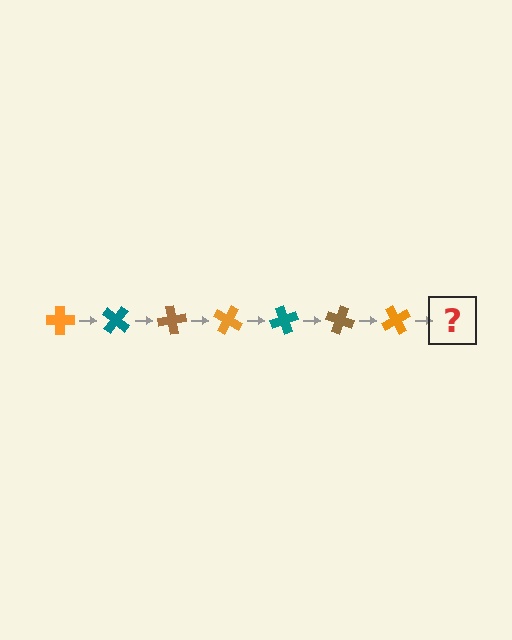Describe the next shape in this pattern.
It should be a teal cross, rotated 280 degrees from the start.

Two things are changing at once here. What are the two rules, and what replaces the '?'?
The two rules are that it rotates 40 degrees each step and the color cycles through orange, teal, and brown. The '?' should be a teal cross, rotated 280 degrees from the start.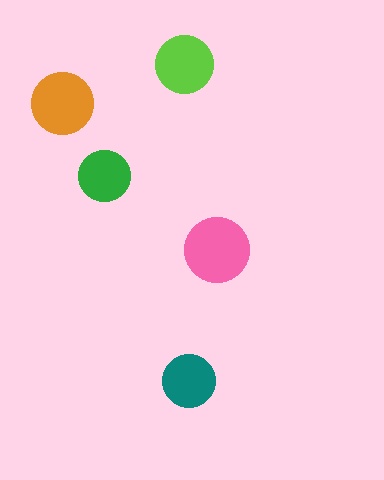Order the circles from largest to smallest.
the pink one, the orange one, the lime one, the teal one, the green one.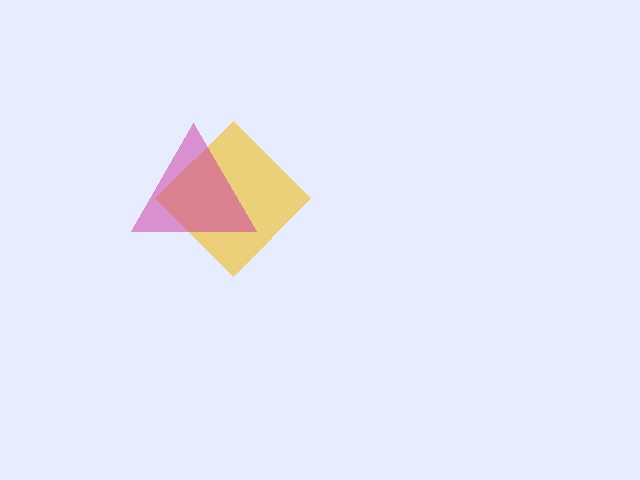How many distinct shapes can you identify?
There are 2 distinct shapes: a yellow diamond, a magenta triangle.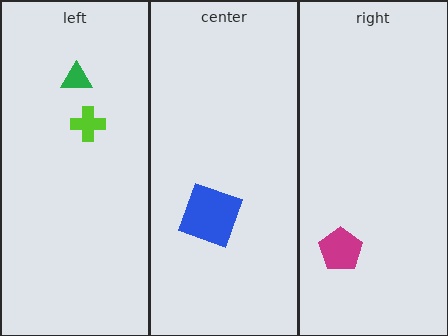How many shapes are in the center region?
1.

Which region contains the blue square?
The center region.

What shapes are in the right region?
The magenta pentagon.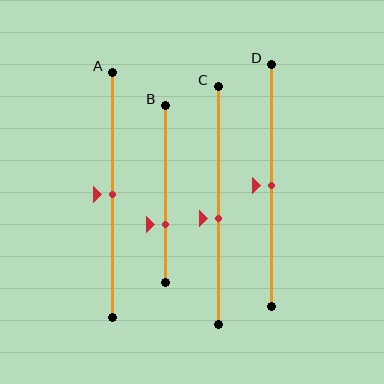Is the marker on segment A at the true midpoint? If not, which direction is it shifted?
Yes, the marker on segment A is at the true midpoint.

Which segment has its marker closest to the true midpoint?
Segment A has its marker closest to the true midpoint.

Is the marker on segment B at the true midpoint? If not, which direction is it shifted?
No, the marker on segment B is shifted downward by about 17% of the segment length.